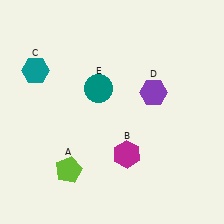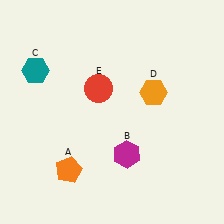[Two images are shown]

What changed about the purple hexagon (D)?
In Image 1, D is purple. In Image 2, it changed to orange.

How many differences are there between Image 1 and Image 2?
There are 3 differences between the two images.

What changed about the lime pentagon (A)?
In Image 1, A is lime. In Image 2, it changed to orange.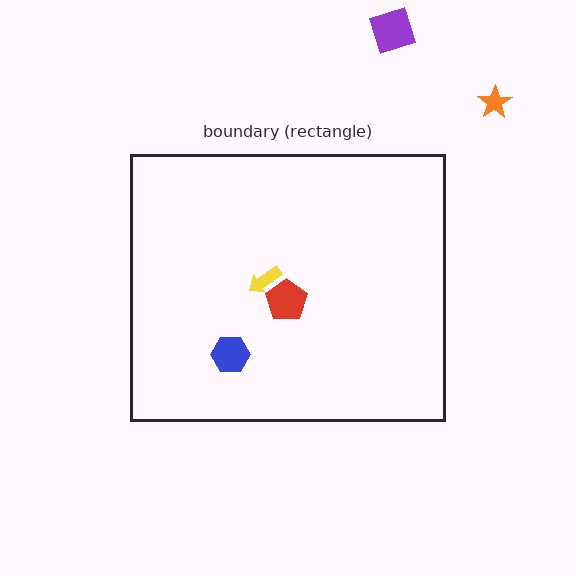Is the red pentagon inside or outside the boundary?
Inside.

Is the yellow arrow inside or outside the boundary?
Inside.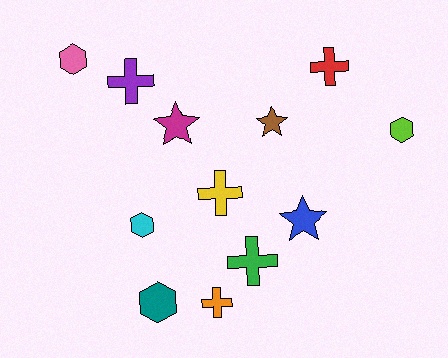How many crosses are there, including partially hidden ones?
There are 5 crosses.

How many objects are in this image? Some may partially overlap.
There are 12 objects.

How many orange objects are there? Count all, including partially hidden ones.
There is 1 orange object.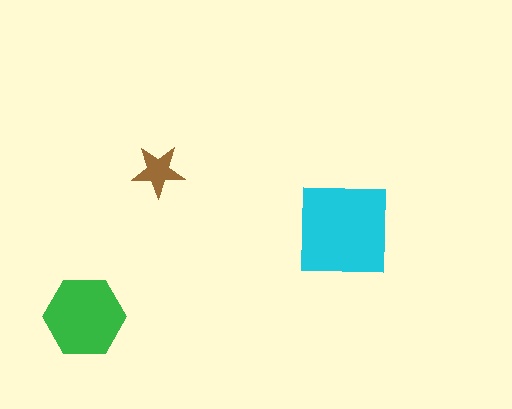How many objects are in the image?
There are 3 objects in the image.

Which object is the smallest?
The brown star.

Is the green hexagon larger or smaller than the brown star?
Larger.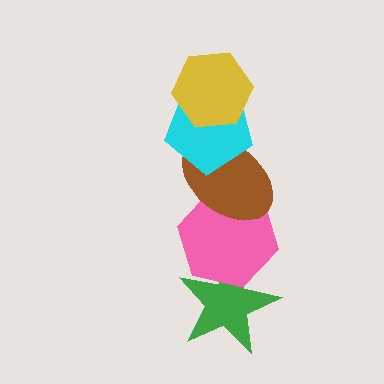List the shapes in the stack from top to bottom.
From top to bottom: the yellow hexagon, the cyan pentagon, the brown ellipse, the pink hexagon, the green star.